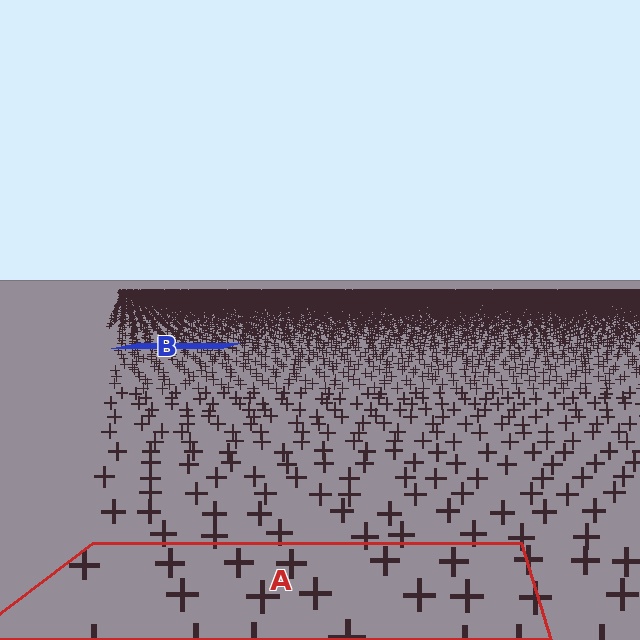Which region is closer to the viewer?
Region A is closer. The texture elements there are larger and more spread out.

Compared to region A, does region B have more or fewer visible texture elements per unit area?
Region B has more texture elements per unit area — they are packed more densely because it is farther away.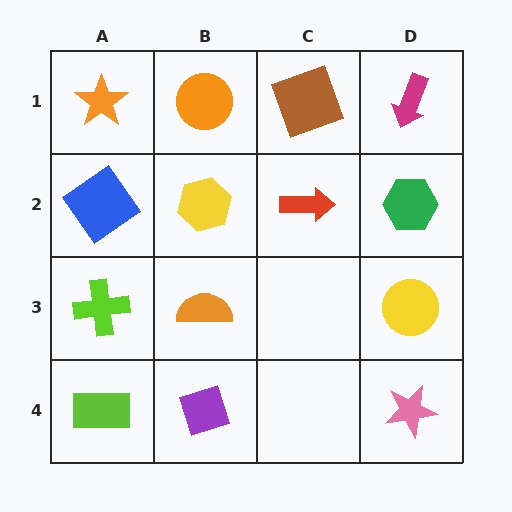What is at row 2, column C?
A red arrow.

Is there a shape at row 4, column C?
No, that cell is empty.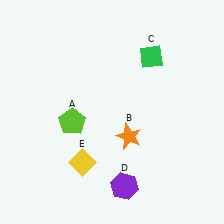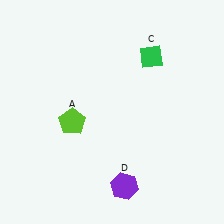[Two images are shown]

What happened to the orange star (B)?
The orange star (B) was removed in Image 2. It was in the bottom-right area of Image 1.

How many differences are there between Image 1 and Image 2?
There are 2 differences between the two images.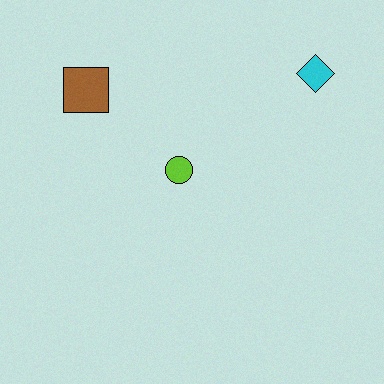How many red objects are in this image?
There are no red objects.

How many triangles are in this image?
There are no triangles.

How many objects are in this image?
There are 3 objects.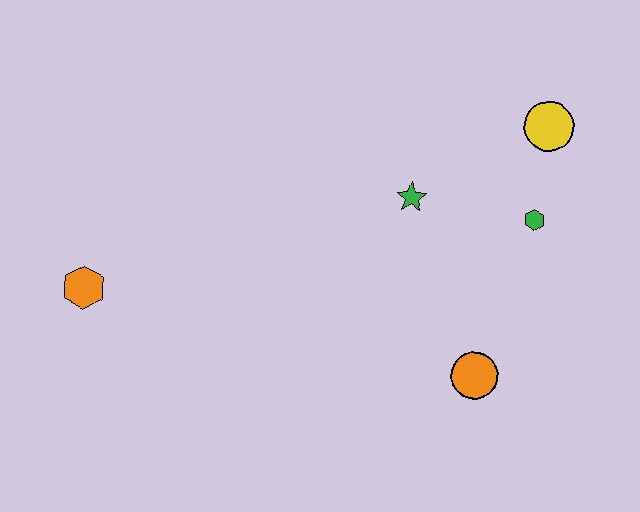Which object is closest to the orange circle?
The green hexagon is closest to the orange circle.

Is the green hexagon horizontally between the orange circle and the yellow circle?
Yes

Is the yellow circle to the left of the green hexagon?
No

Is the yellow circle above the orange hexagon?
Yes